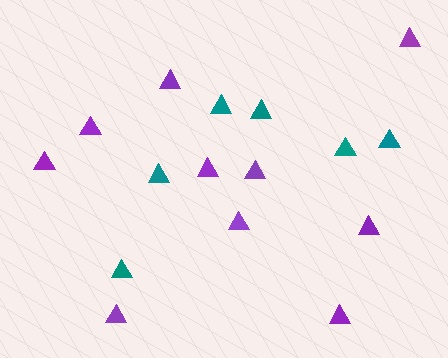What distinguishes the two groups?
There are 2 groups: one group of purple triangles (10) and one group of teal triangles (6).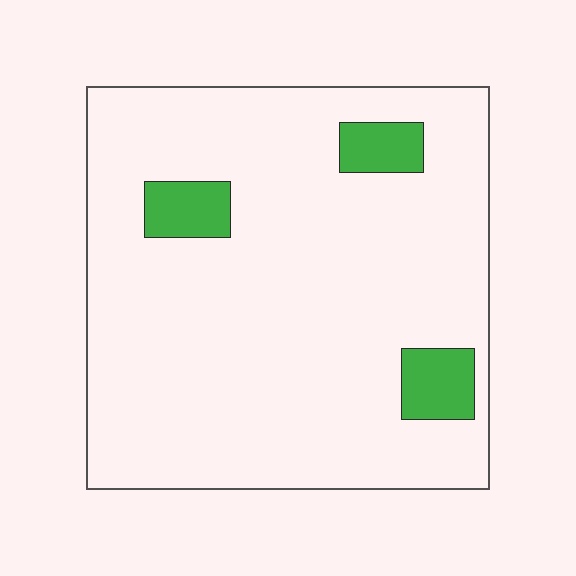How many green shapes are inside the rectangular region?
3.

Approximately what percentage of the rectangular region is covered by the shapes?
Approximately 10%.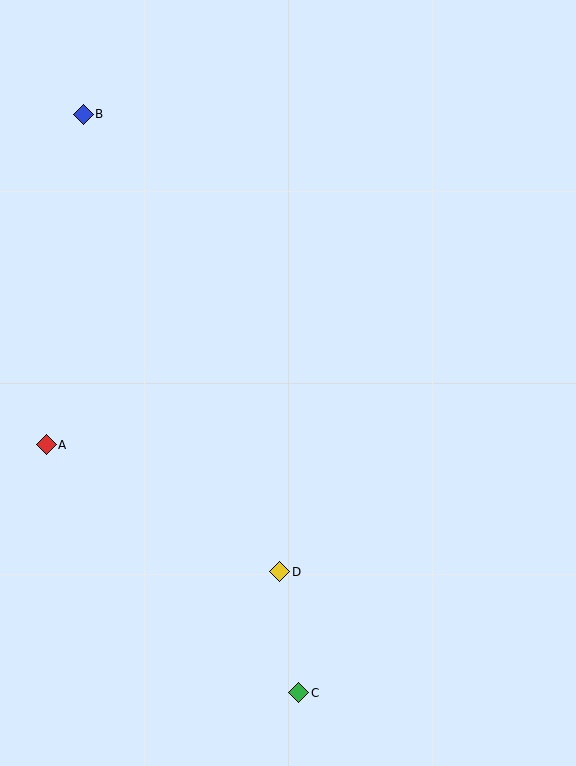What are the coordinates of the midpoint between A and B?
The midpoint between A and B is at (65, 279).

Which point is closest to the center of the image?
Point D at (280, 572) is closest to the center.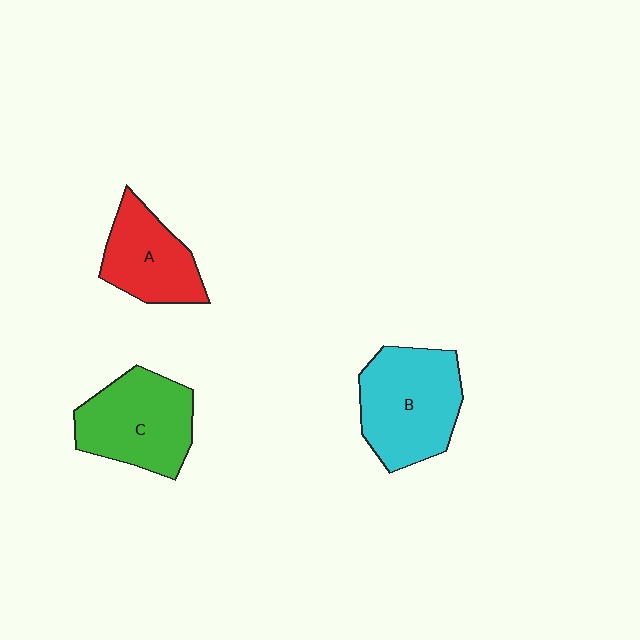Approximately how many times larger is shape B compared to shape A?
Approximately 1.4 times.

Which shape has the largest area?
Shape B (cyan).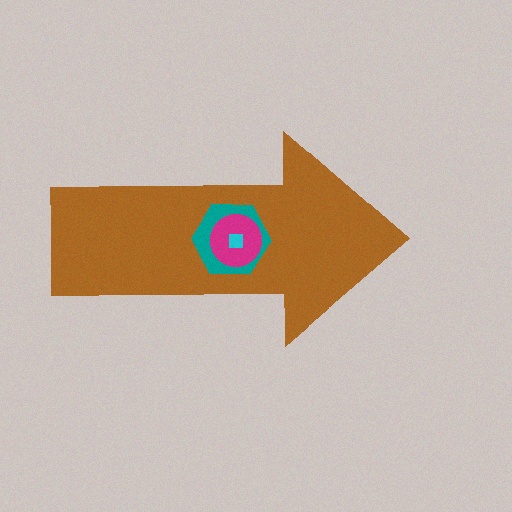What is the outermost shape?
The brown arrow.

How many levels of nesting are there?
4.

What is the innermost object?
The cyan square.